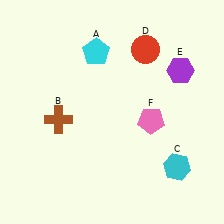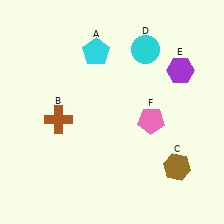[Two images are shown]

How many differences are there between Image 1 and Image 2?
There are 2 differences between the two images.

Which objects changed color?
C changed from cyan to brown. D changed from red to cyan.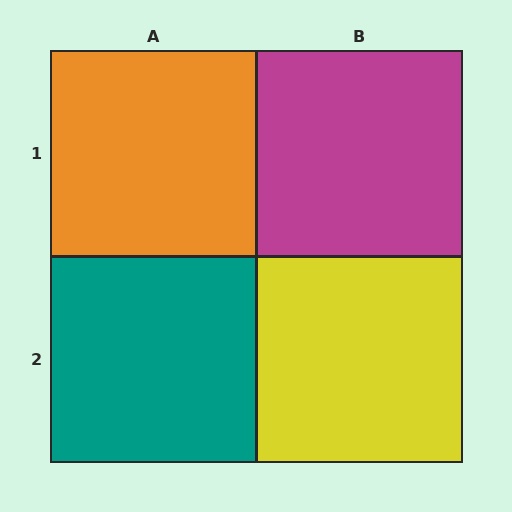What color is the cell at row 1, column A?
Orange.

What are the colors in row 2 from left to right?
Teal, yellow.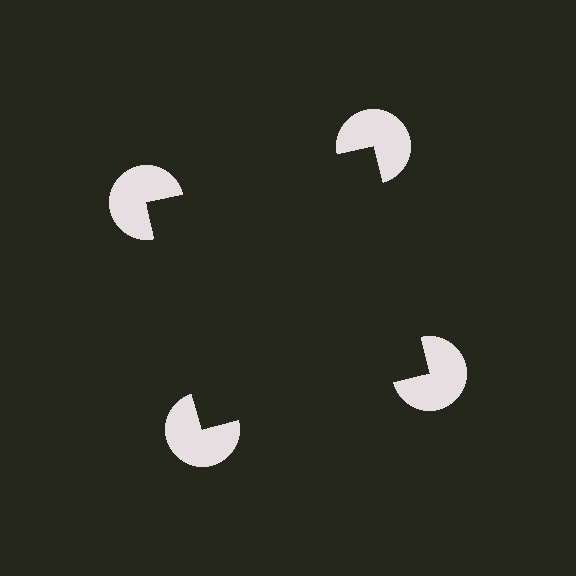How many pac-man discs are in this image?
There are 4 — one at each vertex of the illusory square.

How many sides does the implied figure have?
4 sides.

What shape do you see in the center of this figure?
An illusory square — its edges are inferred from the aligned wedge cuts in the pac-man discs, not physically drawn.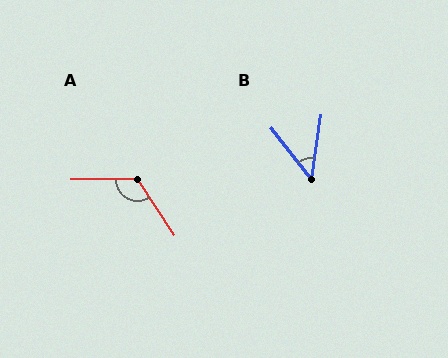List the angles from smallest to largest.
B (46°), A (123°).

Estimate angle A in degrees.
Approximately 123 degrees.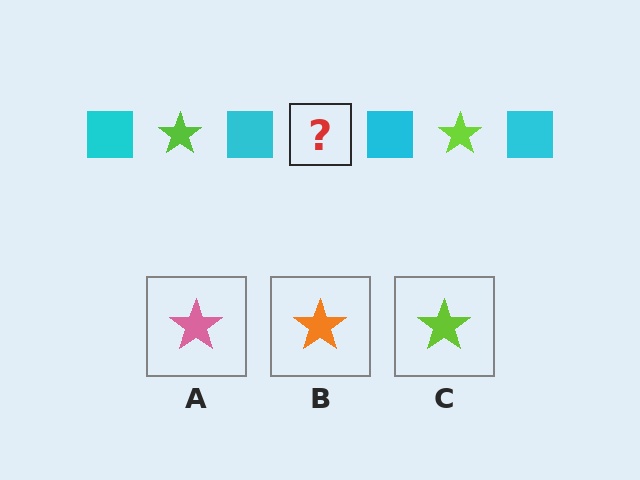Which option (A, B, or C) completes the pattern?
C.